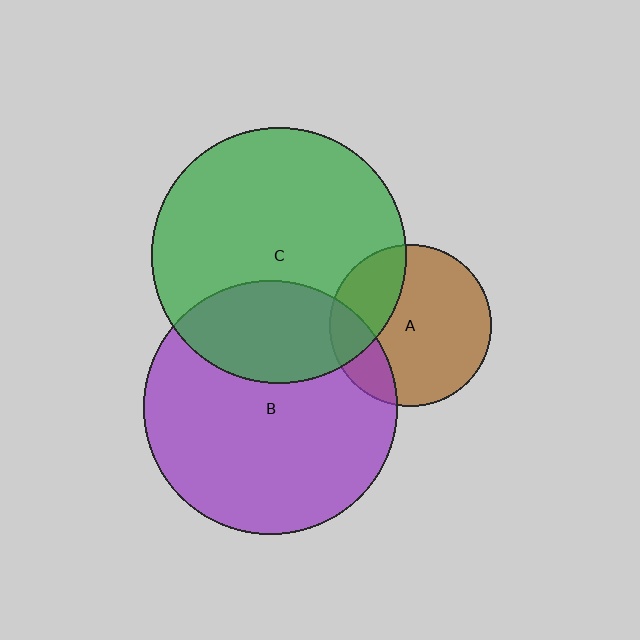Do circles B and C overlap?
Yes.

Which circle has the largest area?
Circle C (green).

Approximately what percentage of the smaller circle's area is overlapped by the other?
Approximately 30%.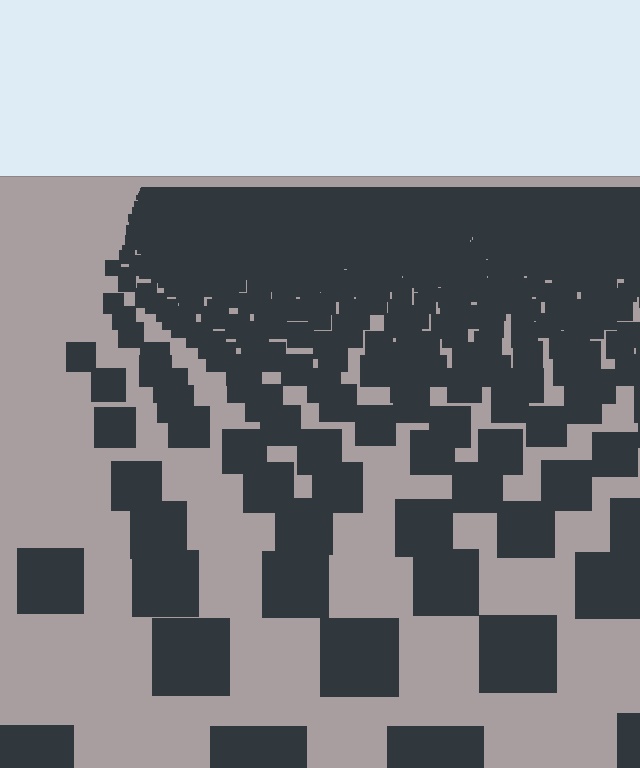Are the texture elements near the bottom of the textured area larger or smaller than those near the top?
Larger. Near the bottom, elements are closer to the viewer and appear at a bigger on-screen size.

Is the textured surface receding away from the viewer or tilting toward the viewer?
The surface is receding away from the viewer. Texture elements get smaller and denser toward the top.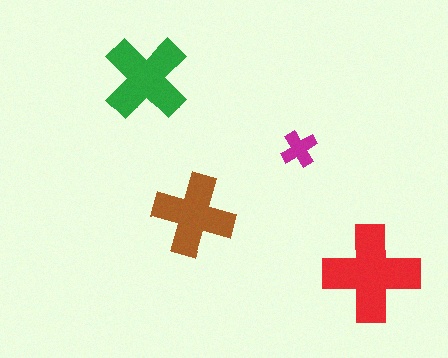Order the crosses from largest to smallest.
the red one, the green one, the brown one, the magenta one.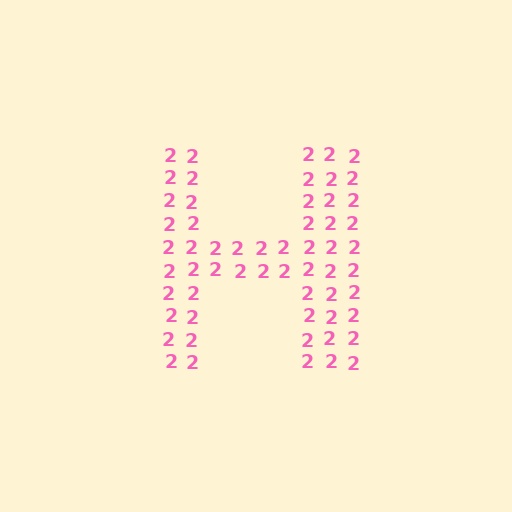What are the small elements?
The small elements are digit 2's.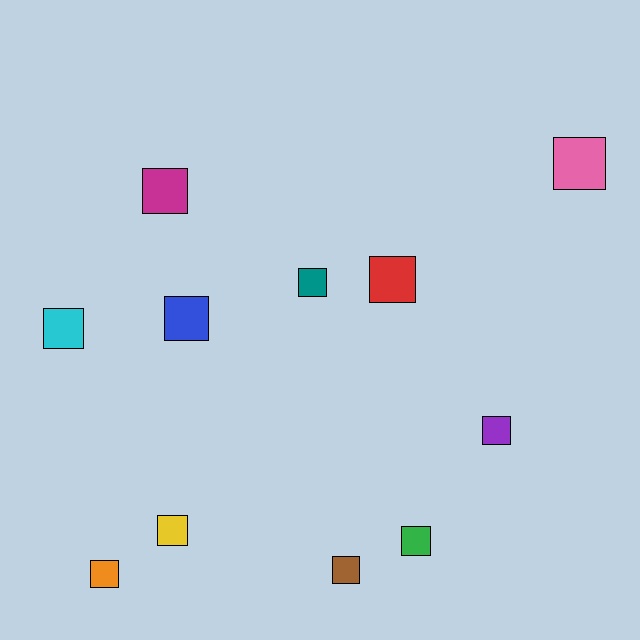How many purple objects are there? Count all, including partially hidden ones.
There is 1 purple object.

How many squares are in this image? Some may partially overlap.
There are 11 squares.